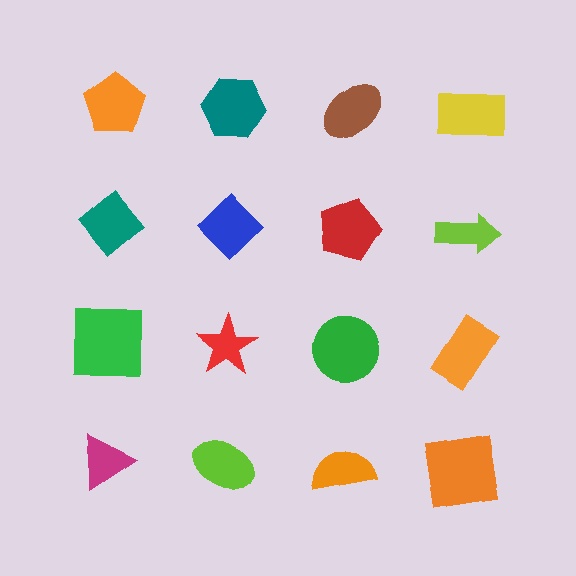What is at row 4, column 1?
A magenta triangle.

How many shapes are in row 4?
4 shapes.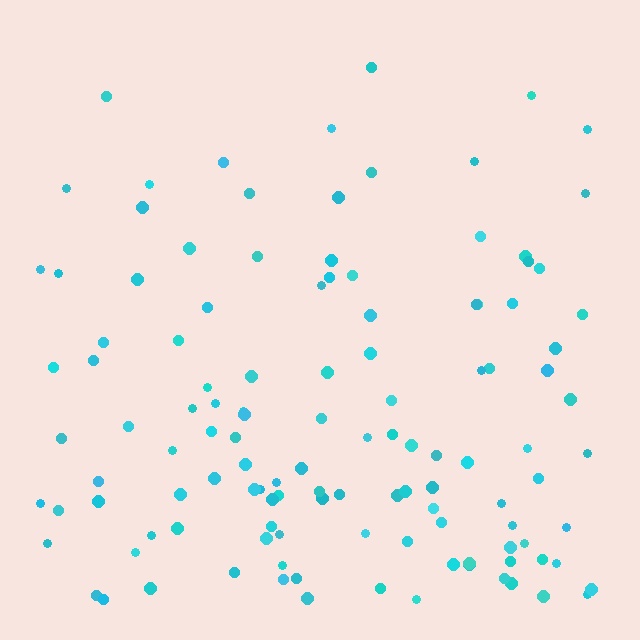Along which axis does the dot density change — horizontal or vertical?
Vertical.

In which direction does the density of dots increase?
From top to bottom, with the bottom side densest.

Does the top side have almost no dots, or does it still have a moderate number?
Still a moderate number, just noticeably fewer than the bottom.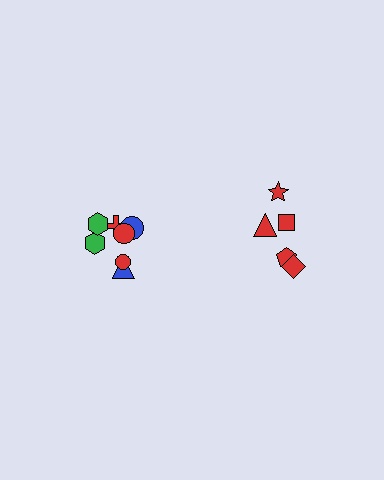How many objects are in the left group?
There are 7 objects.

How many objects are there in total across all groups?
There are 12 objects.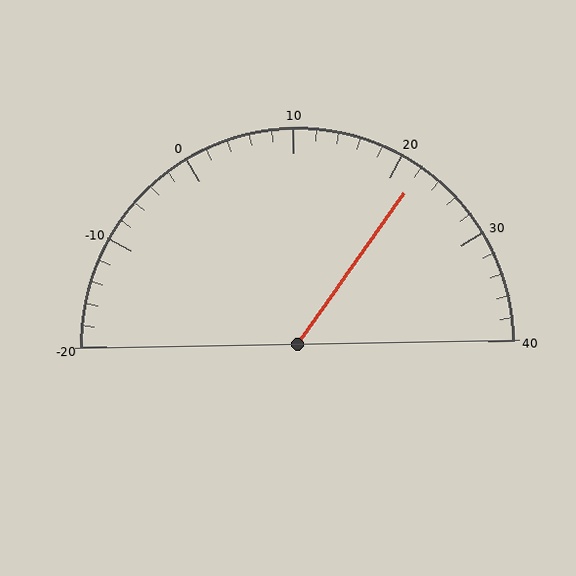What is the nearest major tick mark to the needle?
The nearest major tick mark is 20.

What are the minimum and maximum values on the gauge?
The gauge ranges from -20 to 40.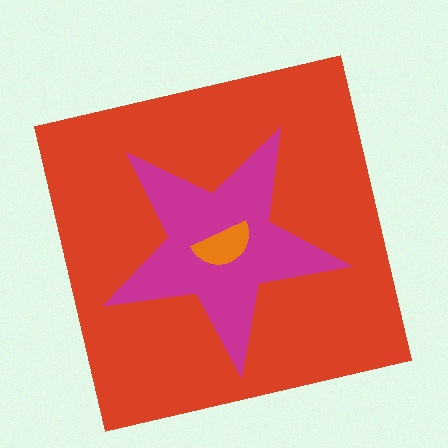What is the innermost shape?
The orange semicircle.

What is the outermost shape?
The red square.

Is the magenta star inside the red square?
Yes.